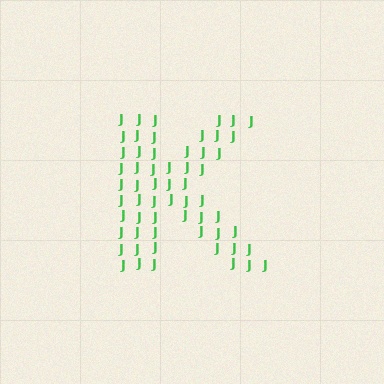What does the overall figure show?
The overall figure shows the letter K.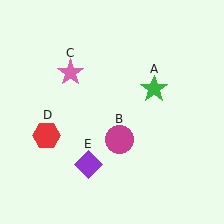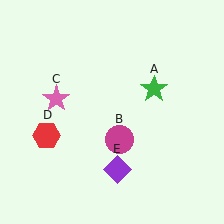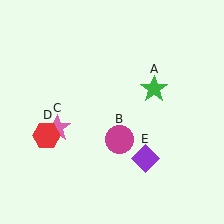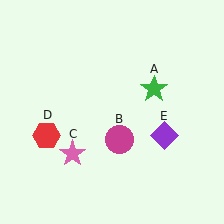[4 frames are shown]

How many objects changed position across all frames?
2 objects changed position: pink star (object C), purple diamond (object E).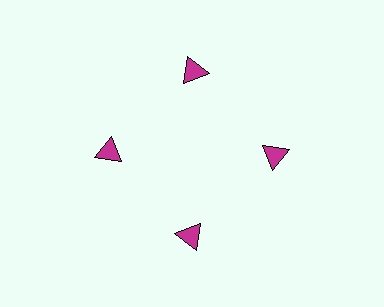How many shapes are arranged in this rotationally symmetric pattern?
There are 4 shapes, arranged in 4 groups of 1.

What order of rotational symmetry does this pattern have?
This pattern has 4-fold rotational symmetry.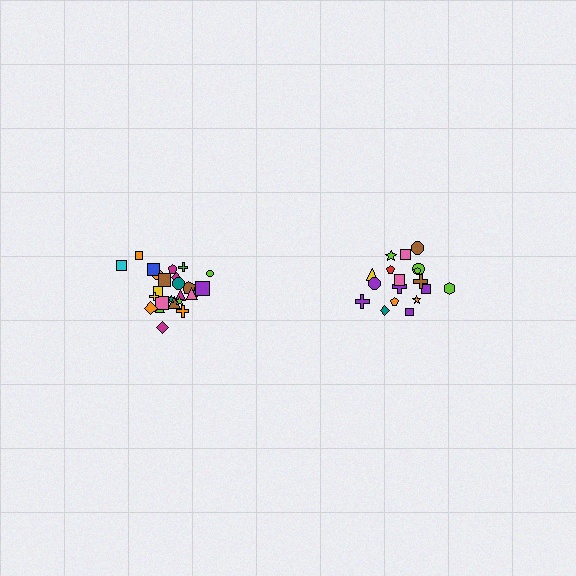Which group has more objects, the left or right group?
The left group.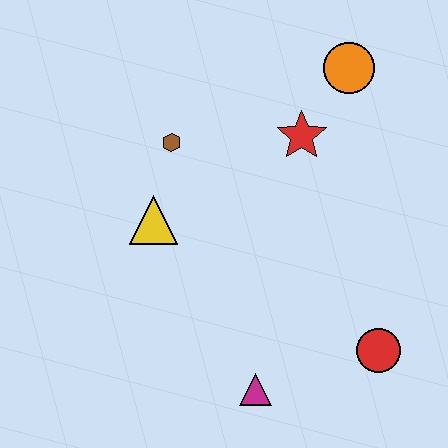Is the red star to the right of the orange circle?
No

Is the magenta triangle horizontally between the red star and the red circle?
No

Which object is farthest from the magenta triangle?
The orange circle is farthest from the magenta triangle.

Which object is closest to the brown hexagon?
The yellow triangle is closest to the brown hexagon.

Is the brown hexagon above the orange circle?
No